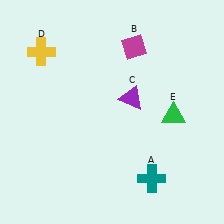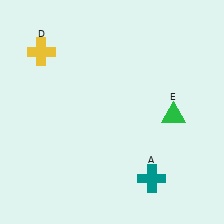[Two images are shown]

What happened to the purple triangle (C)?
The purple triangle (C) was removed in Image 2. It was in the top-right area of Image 1.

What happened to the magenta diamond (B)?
The magenta diamond (B) was removed in Image 2. It was in the top-right area of Image 1.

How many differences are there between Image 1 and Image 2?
There are 2 differences between the two images.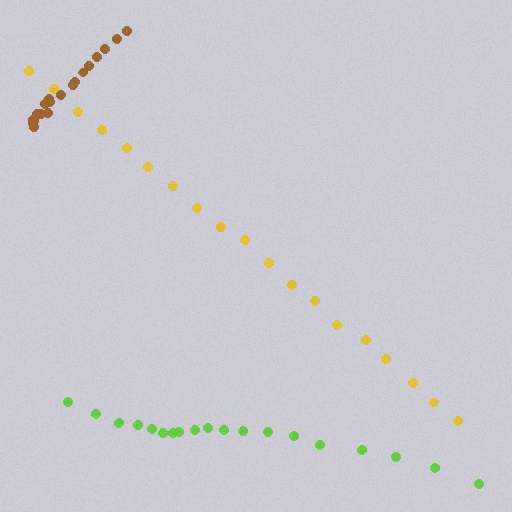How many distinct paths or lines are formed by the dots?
There are 3 distinct paths.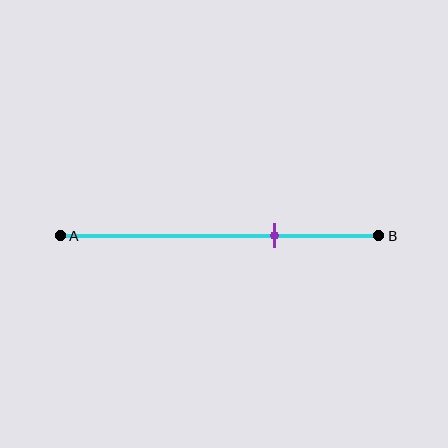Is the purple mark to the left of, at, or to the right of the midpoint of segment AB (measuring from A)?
The purple mark is to the right of the midpoint of segment AB.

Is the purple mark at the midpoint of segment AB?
No, the mark is at about 65% from A, not at the 50% midpoint.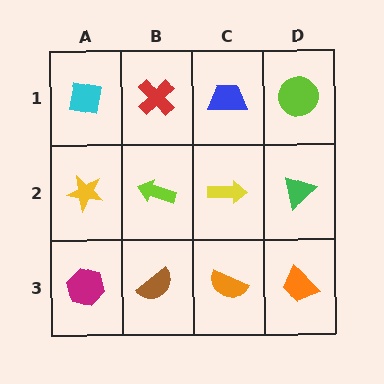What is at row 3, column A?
A magenta hexagon.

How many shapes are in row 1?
4 shapes.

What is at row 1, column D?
A lime circle.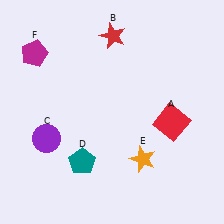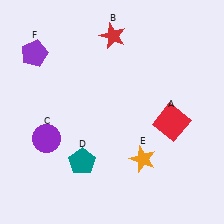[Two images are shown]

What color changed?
The pentagon (F) changed from magenta in Image 1 to purple in Image 2.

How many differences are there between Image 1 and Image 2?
There is 1 difference between the two images.